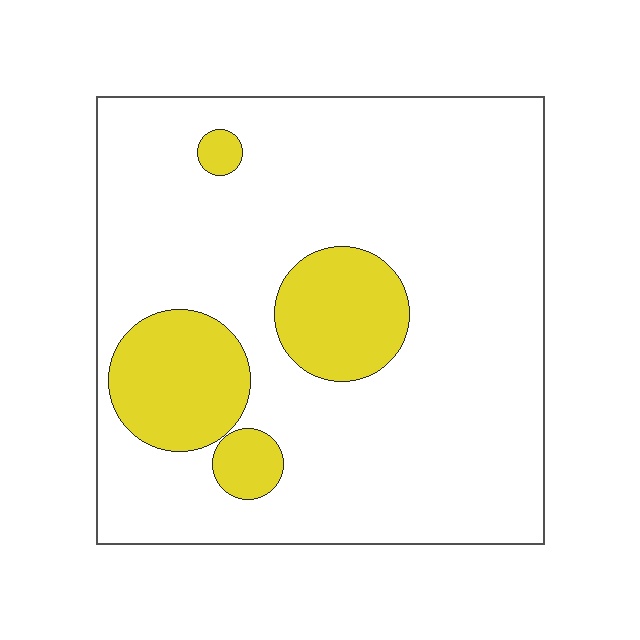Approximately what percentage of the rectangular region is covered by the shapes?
Approximately 20%.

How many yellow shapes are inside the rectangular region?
4.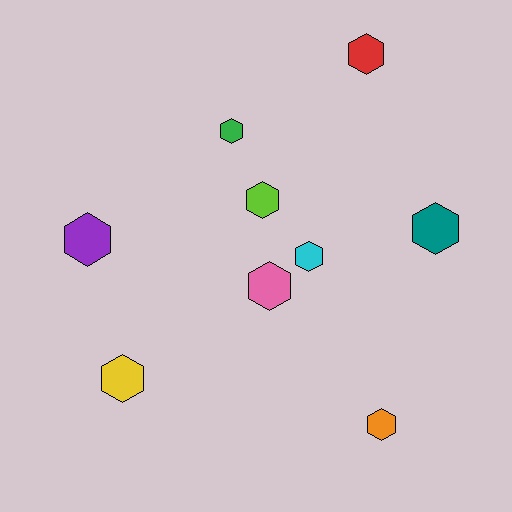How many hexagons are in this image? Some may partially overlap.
There are 9 hexagons.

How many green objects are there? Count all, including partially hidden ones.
There is 1 green object.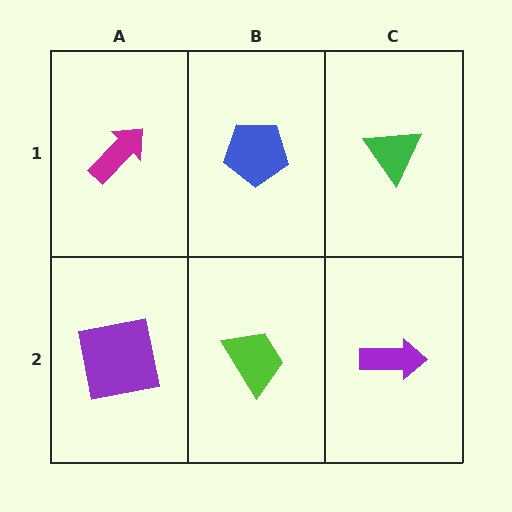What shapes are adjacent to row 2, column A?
A magenta arrow (row 1, column A), a lime trapezoid (row 2, column B).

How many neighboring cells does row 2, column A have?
2.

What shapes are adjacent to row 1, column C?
A purple arrow (row 2, column C), a blue pentagon (row 1, column B).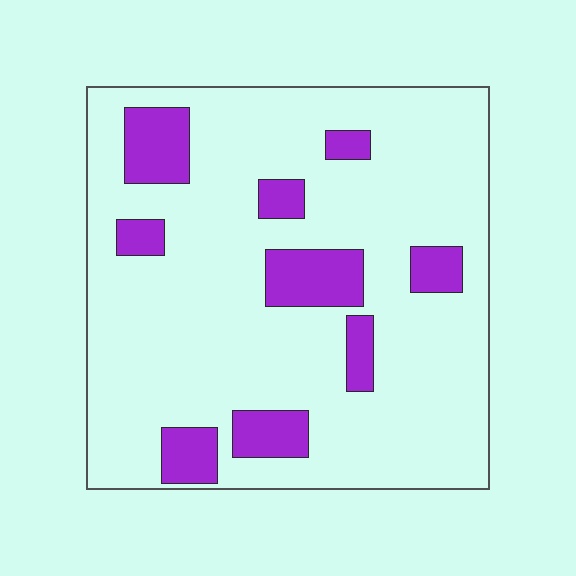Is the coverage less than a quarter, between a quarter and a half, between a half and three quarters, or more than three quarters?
Less than a quarter.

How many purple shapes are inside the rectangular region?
9.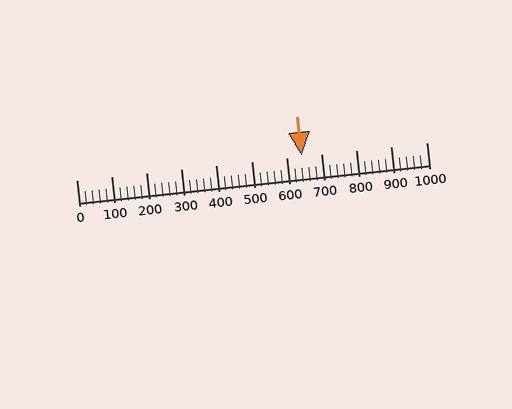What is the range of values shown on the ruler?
The ruler shows values from 0 to 1000.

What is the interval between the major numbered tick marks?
The major tick marks are spaced 100 units apart.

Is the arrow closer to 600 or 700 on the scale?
The arrow is closer to 600.